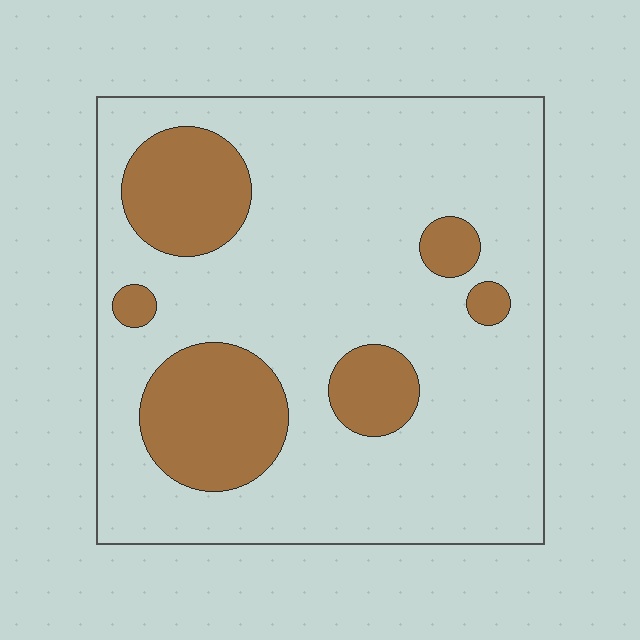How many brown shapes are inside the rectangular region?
6.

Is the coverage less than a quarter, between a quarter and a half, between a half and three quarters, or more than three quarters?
Less than a quarter.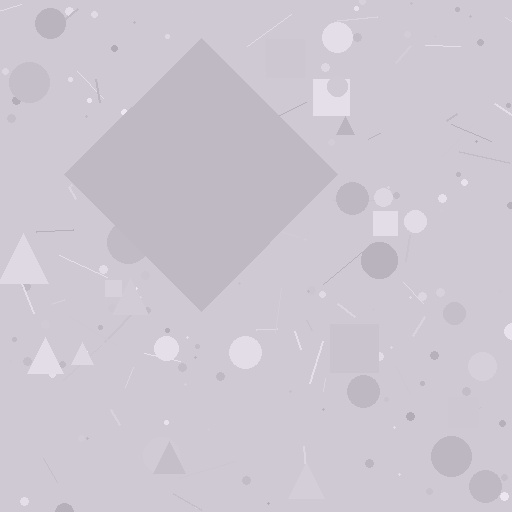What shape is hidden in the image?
A diamond is hidden in the image.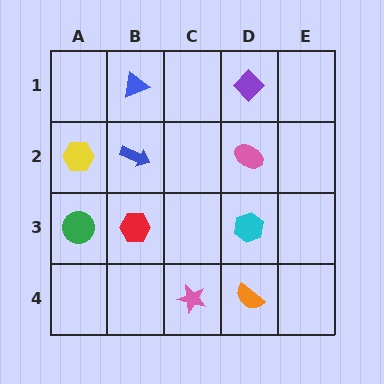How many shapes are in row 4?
2 shapes.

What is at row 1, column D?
A purple diamond.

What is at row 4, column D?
An orange semicircle.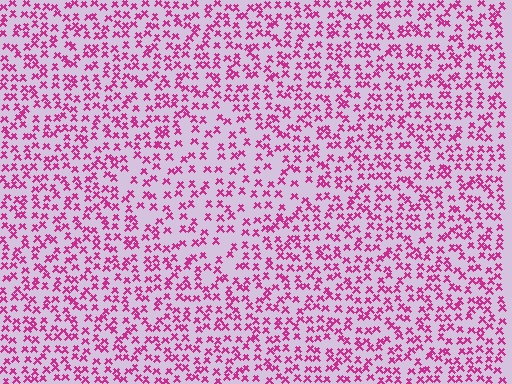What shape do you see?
I see a diamond.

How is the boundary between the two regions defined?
The boundary is defined by a change in element density (approximately 1.5x ratio). All elements are the same color, size, and shape.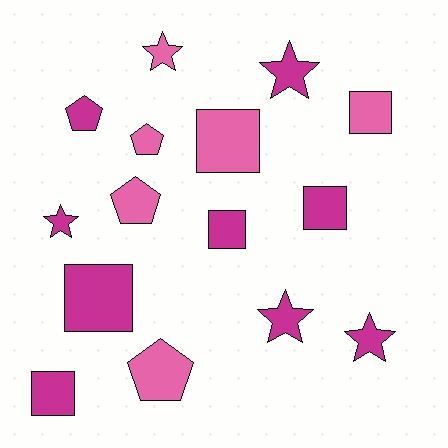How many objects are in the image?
There are 15 objects.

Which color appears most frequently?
Magenta, with 9 objects.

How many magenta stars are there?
There are 4 magenta stars.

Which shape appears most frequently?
Square, with 6 objects.